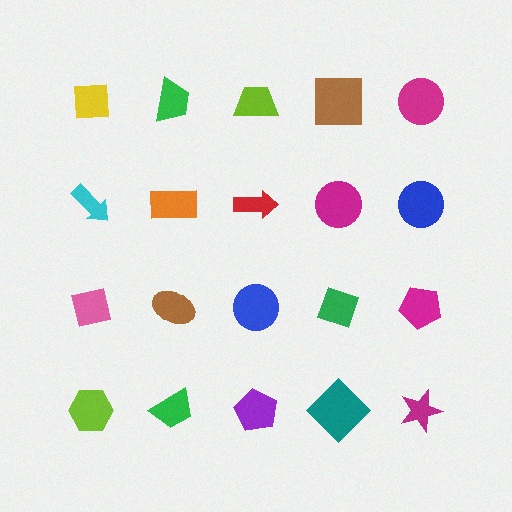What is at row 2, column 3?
A red arrow.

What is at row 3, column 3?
A blue circle.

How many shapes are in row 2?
5 shapes.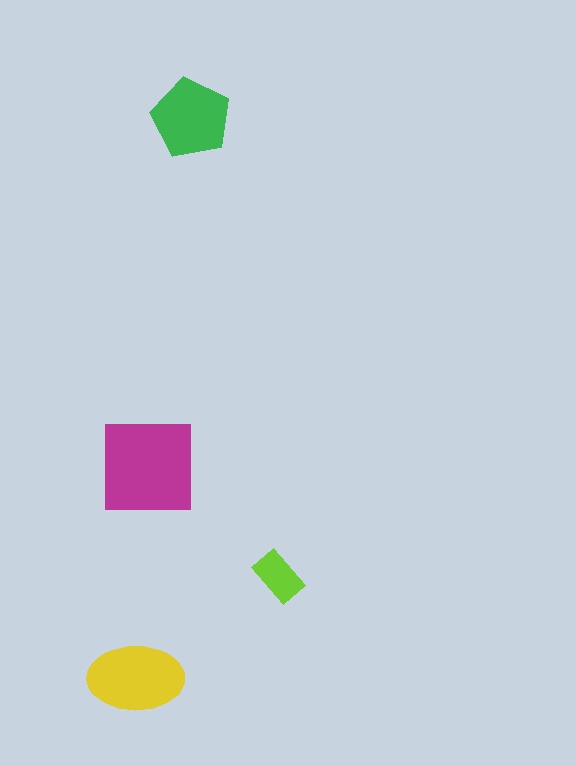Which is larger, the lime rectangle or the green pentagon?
The green pentagon.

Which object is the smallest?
The lime rectangle.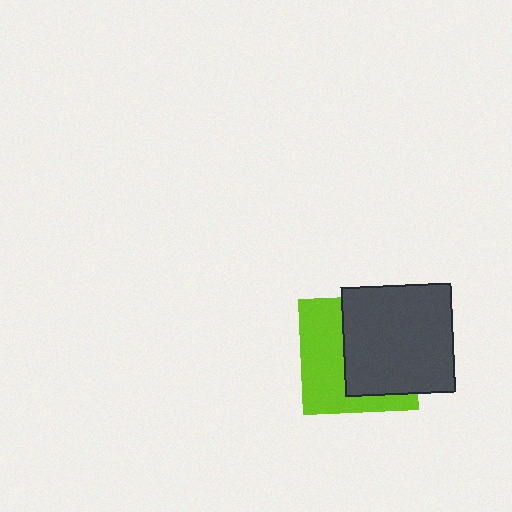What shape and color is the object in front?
The object in front is a dark gray square.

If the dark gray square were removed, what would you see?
You would see the complete lime square.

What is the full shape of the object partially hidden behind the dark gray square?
The partially hidden object is a lime square.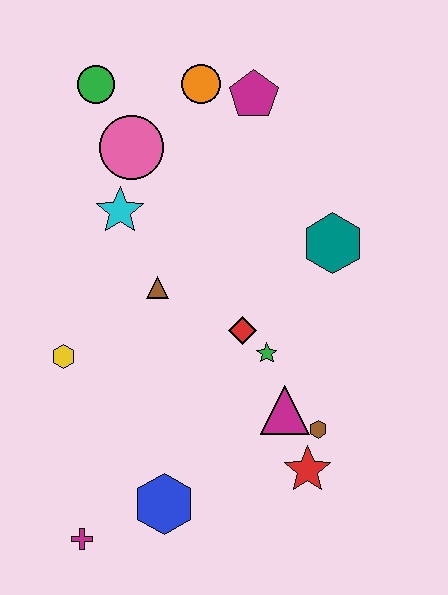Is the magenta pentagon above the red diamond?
Yes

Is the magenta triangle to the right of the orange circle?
Yes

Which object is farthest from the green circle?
The magenta cross is farthest from the green circle.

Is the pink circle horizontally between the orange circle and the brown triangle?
No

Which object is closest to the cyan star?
The pink circle is closest to the cyan star.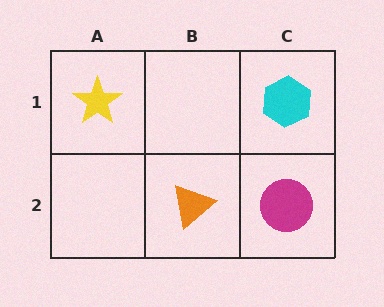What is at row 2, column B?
An orange triangle.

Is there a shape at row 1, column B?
No, that cell is empty.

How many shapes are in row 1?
2 shapes.